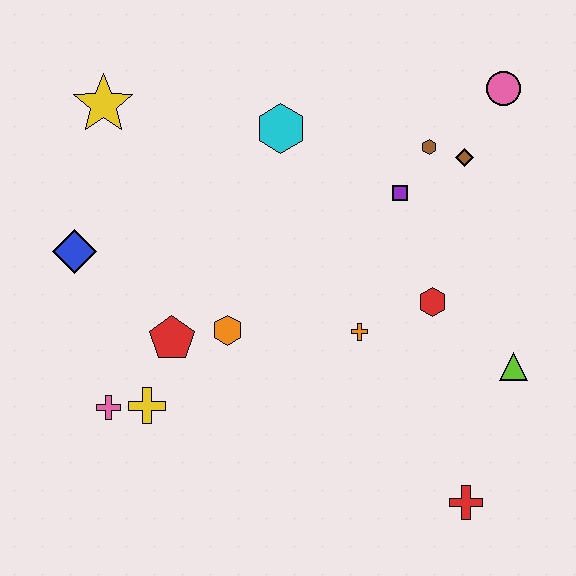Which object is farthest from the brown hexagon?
The pink cross is farthest from the brown hexagon.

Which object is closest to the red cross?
The lime triangle is closest to the red cross.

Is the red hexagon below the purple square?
Yes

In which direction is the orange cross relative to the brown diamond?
The orange cross is below the brown diamond.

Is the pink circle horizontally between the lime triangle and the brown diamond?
Yes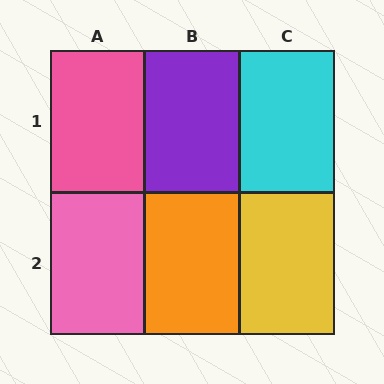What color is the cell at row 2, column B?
Orange.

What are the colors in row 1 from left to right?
Pink, purple, cyan.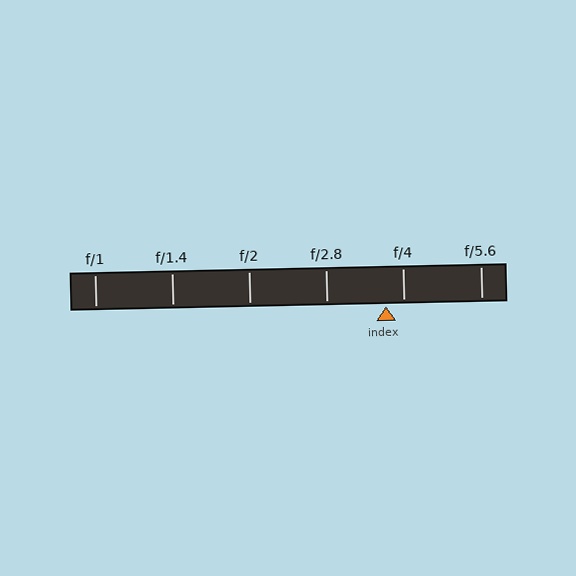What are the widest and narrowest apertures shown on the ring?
The widest aperture shown is f/1 and the narrowest is f/5.6.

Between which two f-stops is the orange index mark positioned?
The index mark is between f/2.8 and f/4.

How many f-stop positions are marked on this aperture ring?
There are 6 f-stop positions marked.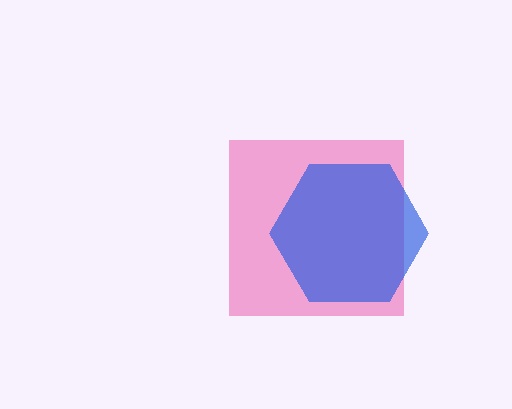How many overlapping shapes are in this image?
There are 2 overlapping shapes in the image.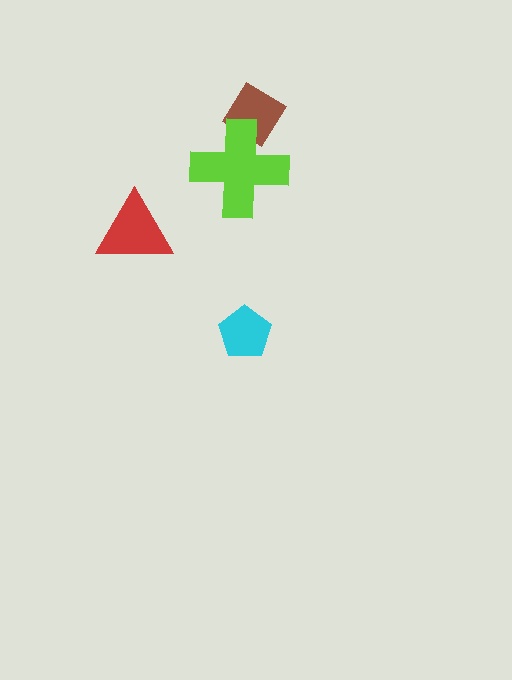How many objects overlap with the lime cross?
1 object overlaps with the lime cross.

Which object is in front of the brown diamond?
The lime cross is in front of the brown diamond.